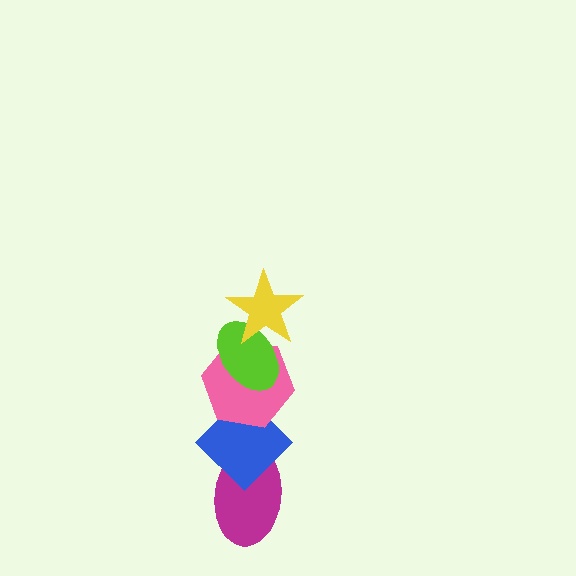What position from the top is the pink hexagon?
The pink hexagon is 3rd from the top.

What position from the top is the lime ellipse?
The lime ellipse is 2nd from the top.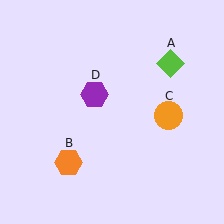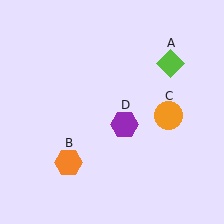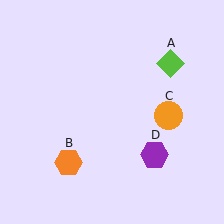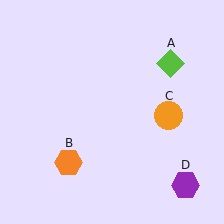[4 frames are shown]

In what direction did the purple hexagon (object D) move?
The purple hexagon (object D) moved down and to the right.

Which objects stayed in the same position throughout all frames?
Lime diamond (object A) and orange hexagon (object B) and orange circle (object C) remained stationary.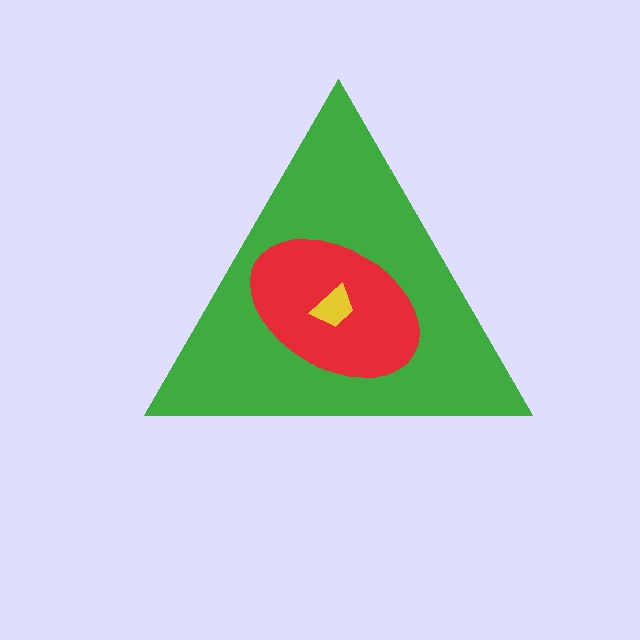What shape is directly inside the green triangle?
The red ellipse.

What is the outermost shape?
The green triangle.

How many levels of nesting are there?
3.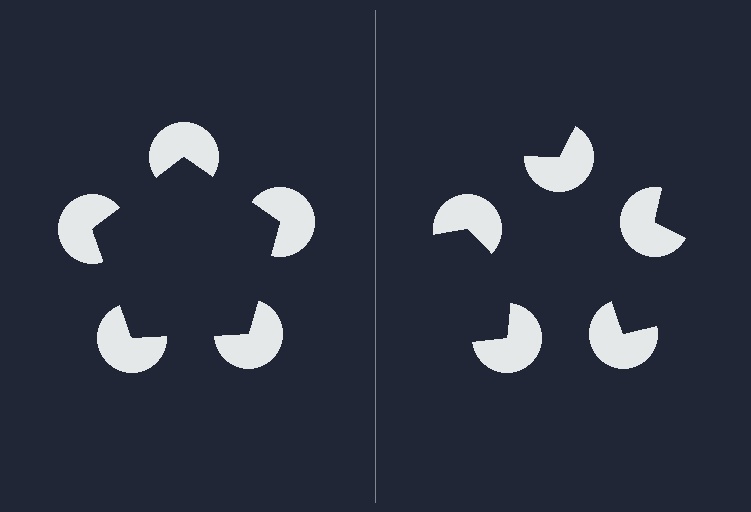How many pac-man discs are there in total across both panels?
10 — 5 on each side.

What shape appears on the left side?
An illusory pentagon.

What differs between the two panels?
The pac-man discs are positioned identically on both sides; only the wedge orientations differ. On the left they align to a pentagon; on the right they are misaligned.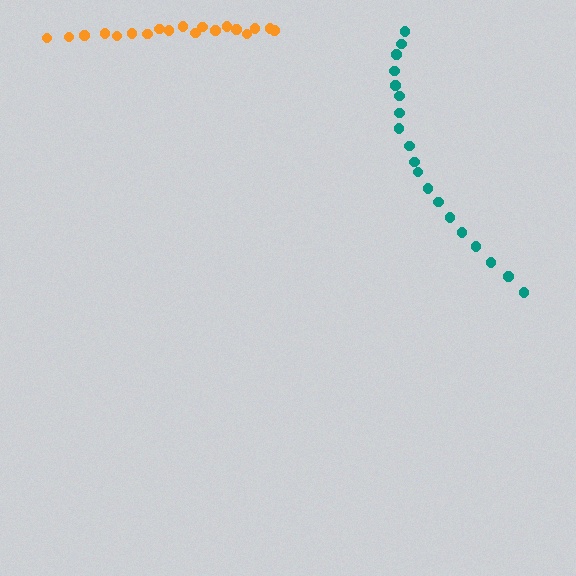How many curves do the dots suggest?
There are 2 distinct paths.